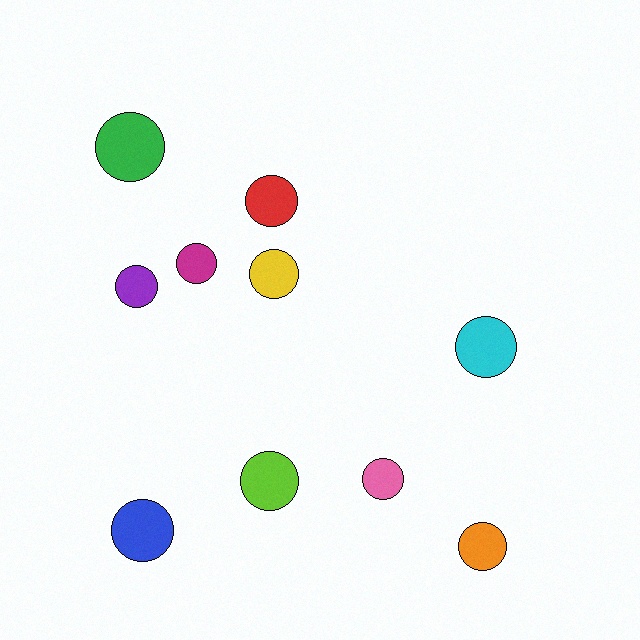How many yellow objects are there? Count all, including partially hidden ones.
There is 1 yellow object.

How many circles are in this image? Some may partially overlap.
There are 10 circles.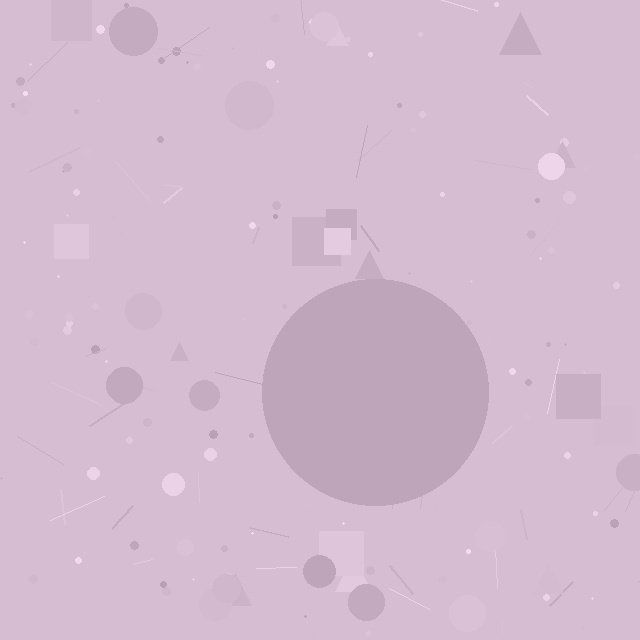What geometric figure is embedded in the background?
A circle is embedded in the background.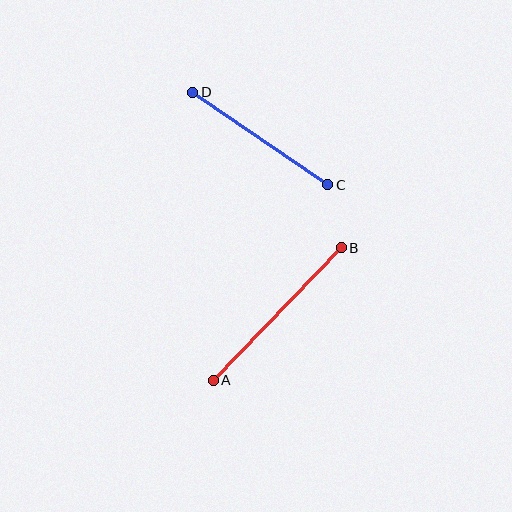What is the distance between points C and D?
The distance is approximately 164 pixels.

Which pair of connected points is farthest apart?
Points A and B are farthest apart.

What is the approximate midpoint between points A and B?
The midpoint is at approximately (277, 314) pixels.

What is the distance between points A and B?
The distance is approximately 184 pixels.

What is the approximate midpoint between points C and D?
The midpoint is at approximately (260, 139) pixels.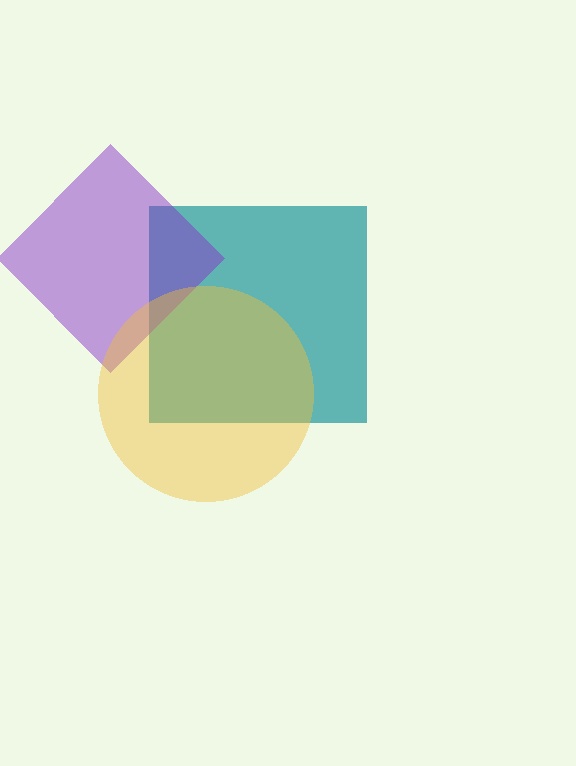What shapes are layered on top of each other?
The layered shapes are: a teal square, a purple diamond, a yellow circle.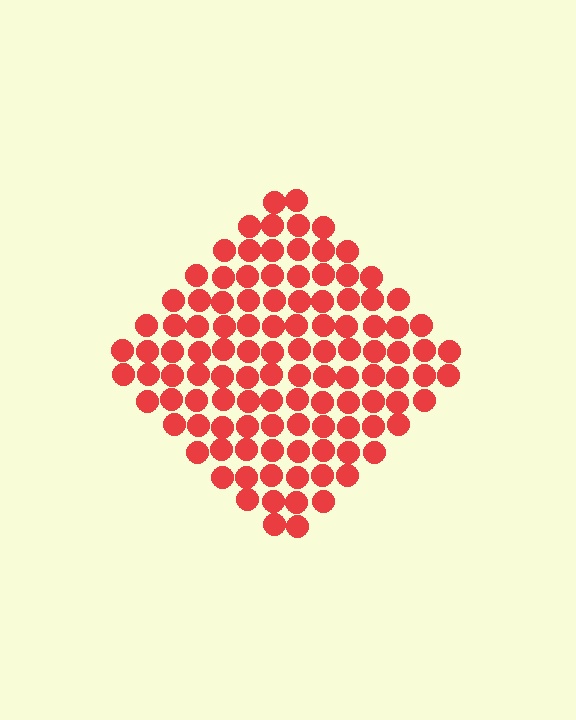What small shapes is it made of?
It is made of small circles.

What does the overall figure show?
The overall figure shows a diamond.